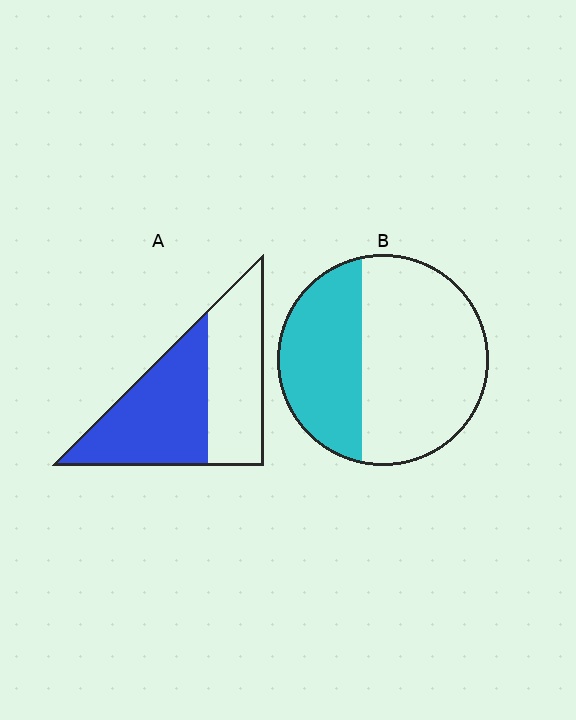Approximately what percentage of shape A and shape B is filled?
A is approximately 55% and B is approximately 35%.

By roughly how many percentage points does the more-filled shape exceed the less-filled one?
By roughly 15 percentage points (A over B).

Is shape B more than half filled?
No.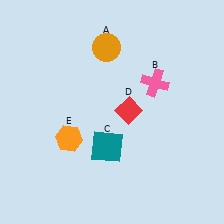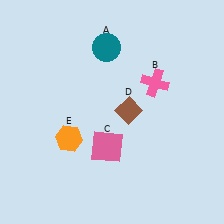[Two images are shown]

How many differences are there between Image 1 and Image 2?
There are 3 differences between the two images.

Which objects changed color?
A changed from orange to teal. C changed from teal to pink. D changed from red to brown.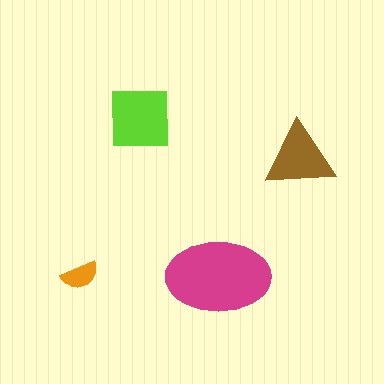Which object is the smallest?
The orange semicircle.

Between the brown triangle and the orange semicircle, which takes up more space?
The brown triangle.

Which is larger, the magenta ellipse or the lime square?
The magenta ellipse.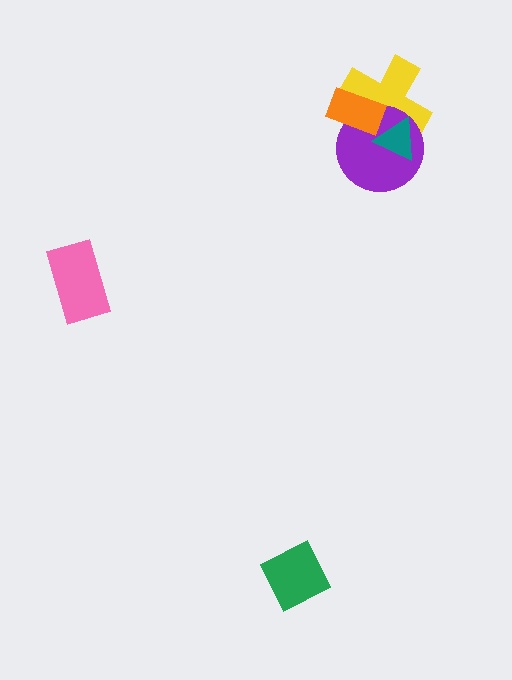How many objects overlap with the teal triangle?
2 objects overlap with the teal triangle.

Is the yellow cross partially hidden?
Yes, it is partially covered by another shape.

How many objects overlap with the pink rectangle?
0 objects overlap with the pink rectangle.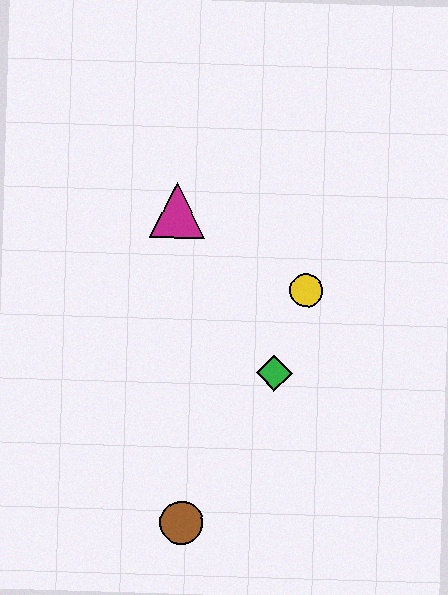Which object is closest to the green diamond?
The yellow circle is closest to the green diamond.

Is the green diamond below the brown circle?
No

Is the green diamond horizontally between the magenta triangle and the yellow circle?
Yes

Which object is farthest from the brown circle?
The magenta triangle is farthest from the brown circle.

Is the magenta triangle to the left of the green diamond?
Yes